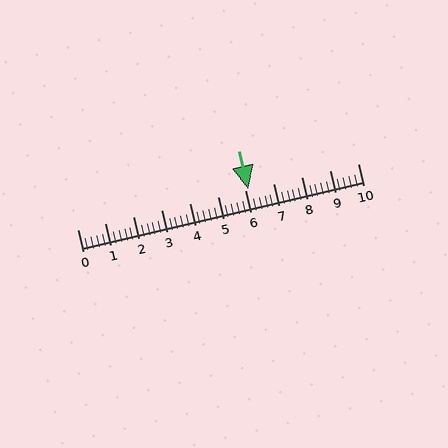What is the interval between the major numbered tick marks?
The major tick marks are spaced 1 units apart.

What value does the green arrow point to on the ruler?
The green arrow points to approximately 6.1.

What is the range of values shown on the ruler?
The ruler shows values from 0 to 10.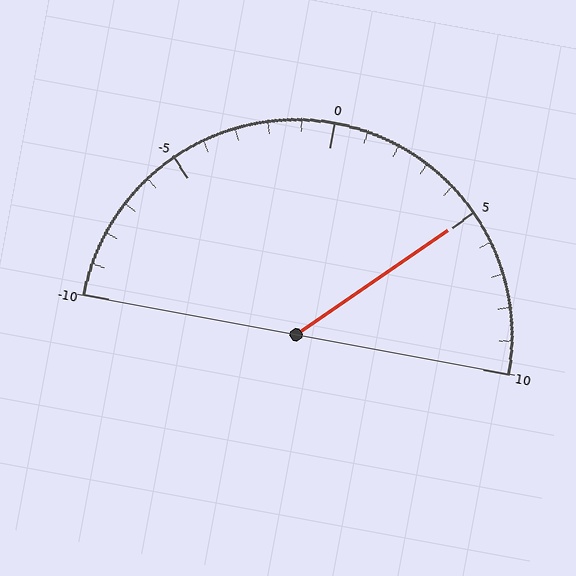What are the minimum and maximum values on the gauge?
The gauge ranges from -10 to 10.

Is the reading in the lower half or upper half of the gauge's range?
The reading is in the upper half of the range (-10 to 10).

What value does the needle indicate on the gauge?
The needle indicates approximately 5.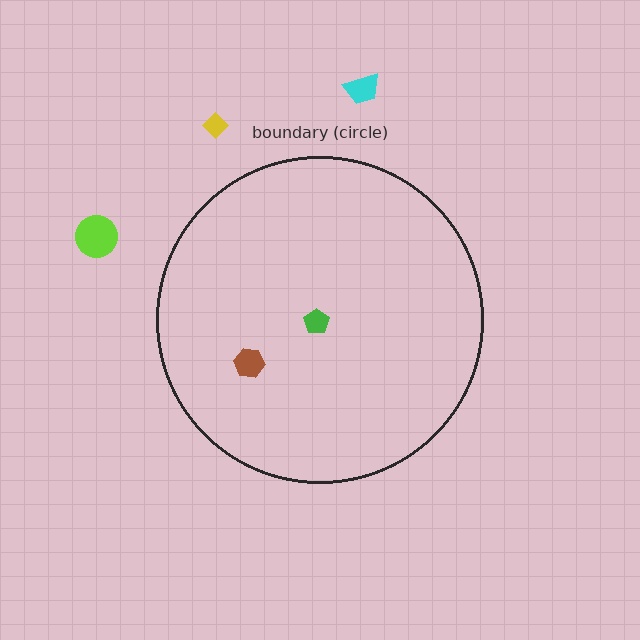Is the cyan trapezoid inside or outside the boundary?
Outside.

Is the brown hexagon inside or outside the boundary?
Inside.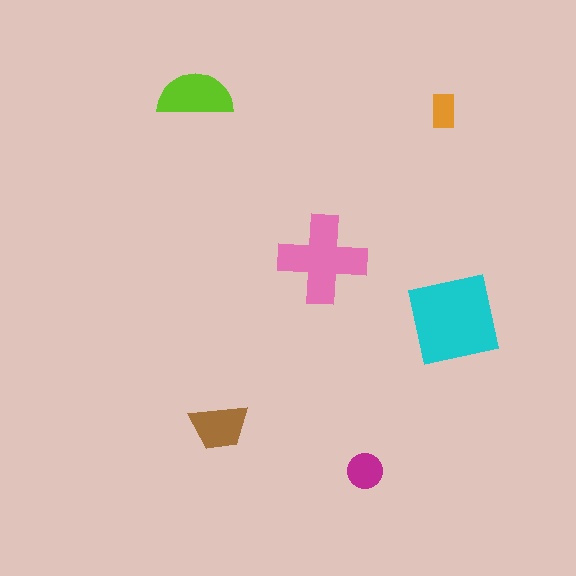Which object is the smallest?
The orange rectangle.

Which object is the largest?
The cyan square.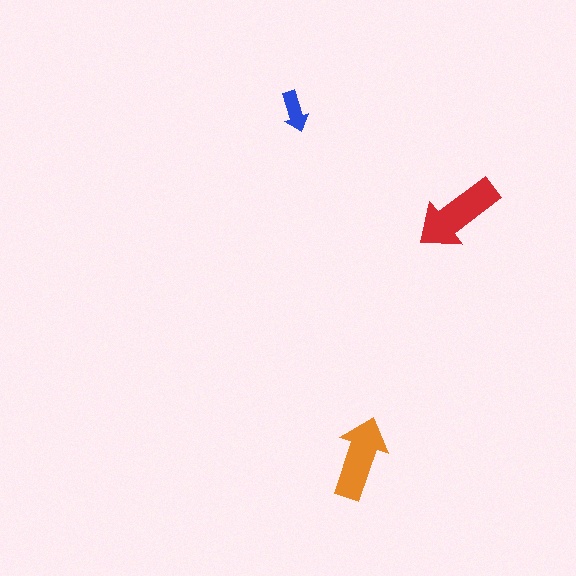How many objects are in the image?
There are 3 objects in the image.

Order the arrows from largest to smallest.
the red one, the orange one, the blue one.